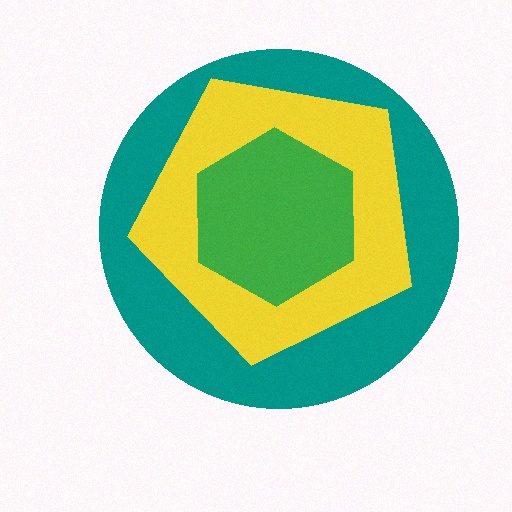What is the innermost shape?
The green hexagon.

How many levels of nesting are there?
3.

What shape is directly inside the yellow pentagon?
The green hexagon.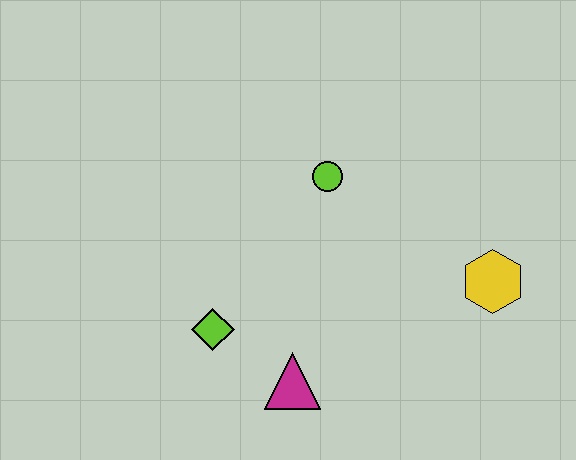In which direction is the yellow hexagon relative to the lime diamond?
The yellow hexagon is to the right of the lime diamond.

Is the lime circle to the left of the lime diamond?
No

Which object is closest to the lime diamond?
The magenta triangle is closest to the lime diamond.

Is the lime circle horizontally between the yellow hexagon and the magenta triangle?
Yes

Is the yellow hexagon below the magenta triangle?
No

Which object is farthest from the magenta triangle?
The yellow hexagon is farthest from the magenta triangle.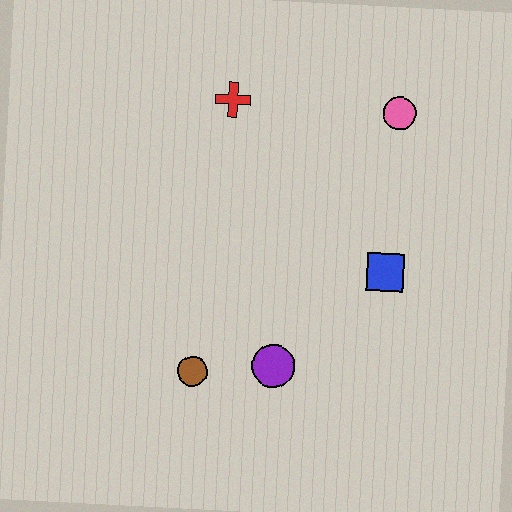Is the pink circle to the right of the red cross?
Yes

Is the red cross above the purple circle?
Yes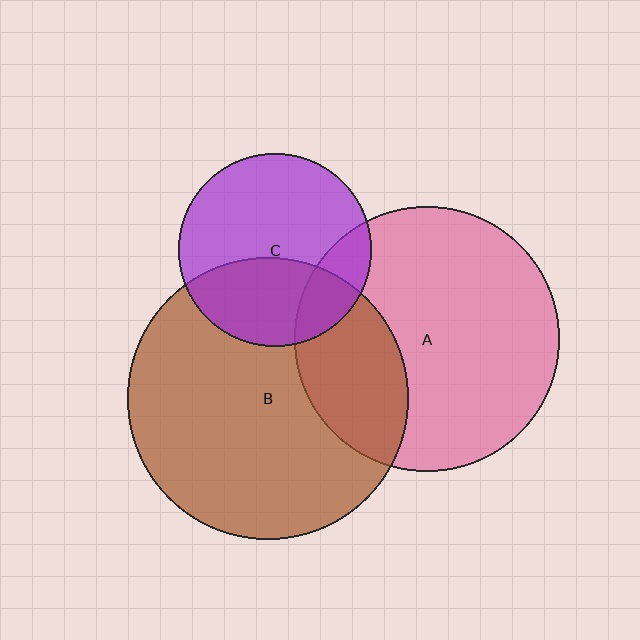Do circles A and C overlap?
Yes.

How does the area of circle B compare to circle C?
Approximately 2.1 times.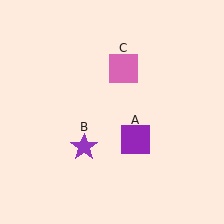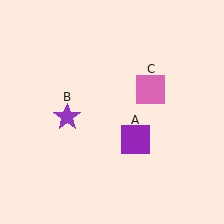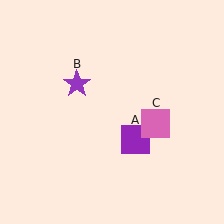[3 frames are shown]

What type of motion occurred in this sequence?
The purple star (object B), pink square (object C) rotated clockwise around the center of the scene.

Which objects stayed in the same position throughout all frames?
Purple square (object A) remained stationary.